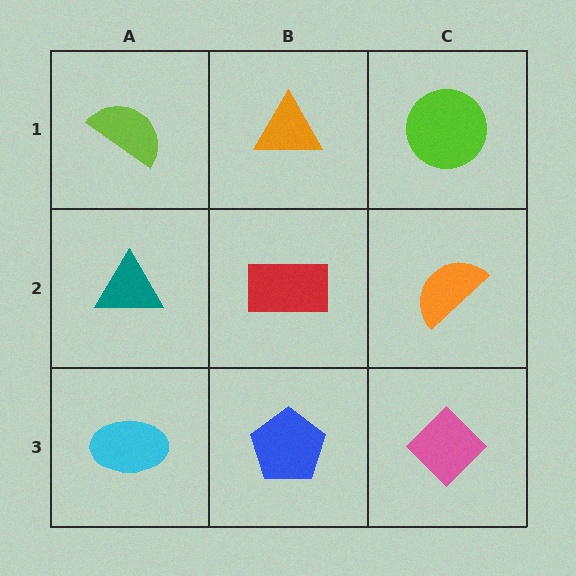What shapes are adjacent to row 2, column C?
A lime circle (row 1, column C), a pink diamond (row 3, column C), a red rectangle (row 2, column B).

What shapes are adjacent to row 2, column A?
A lime semicircle (row 1, column A), a cyan ellipse (row 3, column A), a red rectangle (row 2, column B).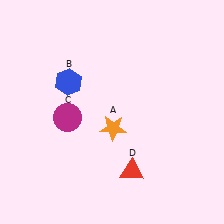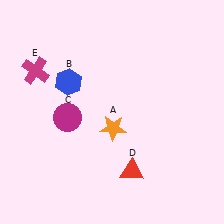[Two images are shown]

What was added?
A magenta cross (E) was added in Image 2.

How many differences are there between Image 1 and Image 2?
There is 1 difference between the two images.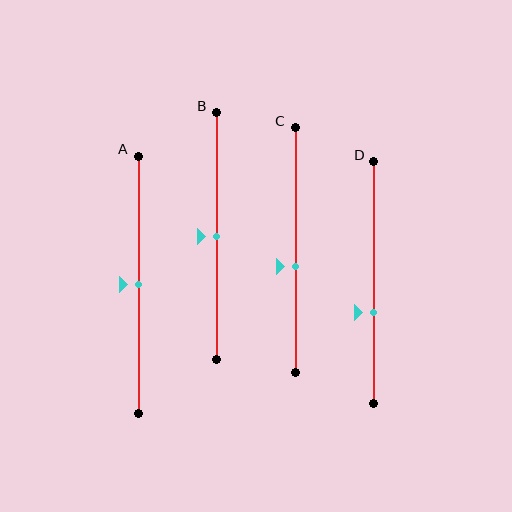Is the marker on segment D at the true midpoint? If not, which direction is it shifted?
No, the marker on segment D is shifted downward by about 12% of the segment length.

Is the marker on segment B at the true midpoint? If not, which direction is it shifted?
Yes, the marker on segment B is at the true midpoint.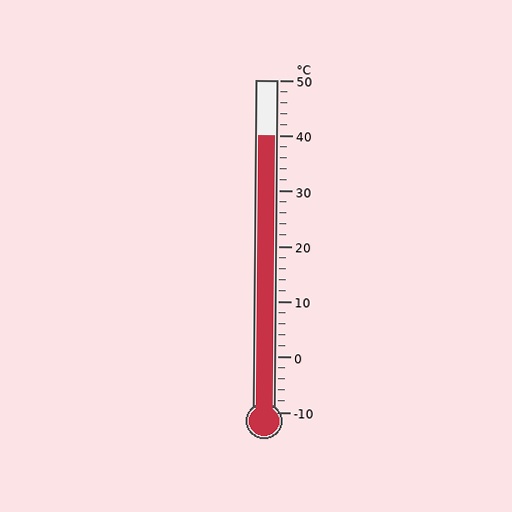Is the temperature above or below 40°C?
The temperature is at 40°C.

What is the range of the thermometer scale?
The thermometer scale ranges from -10°C to 50°C.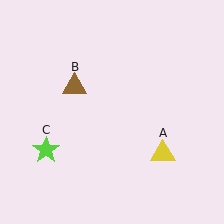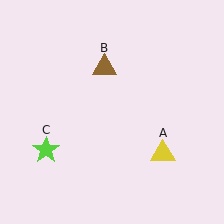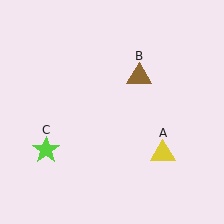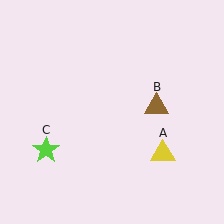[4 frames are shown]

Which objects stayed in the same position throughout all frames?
Yellow triangle (object A) and lime star (object C) remained stationary.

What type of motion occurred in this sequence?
The brown triangle (object B) rotated clockwise around the center of the scene.